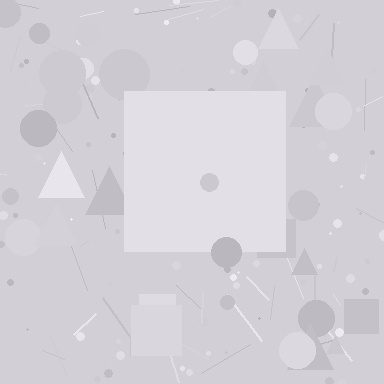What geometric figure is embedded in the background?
A square is embedded in the background.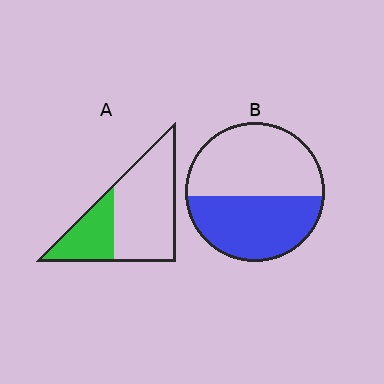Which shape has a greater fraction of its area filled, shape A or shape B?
Shape B.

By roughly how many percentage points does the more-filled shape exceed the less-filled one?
By roughly 15 percentage points (B over A).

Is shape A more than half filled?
No.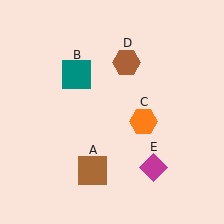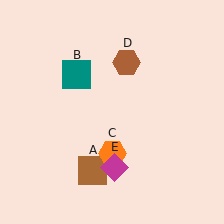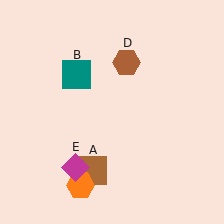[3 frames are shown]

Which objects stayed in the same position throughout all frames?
Brown square (object A) and teal square (object B) and brown hexagon (object D) remained stationary.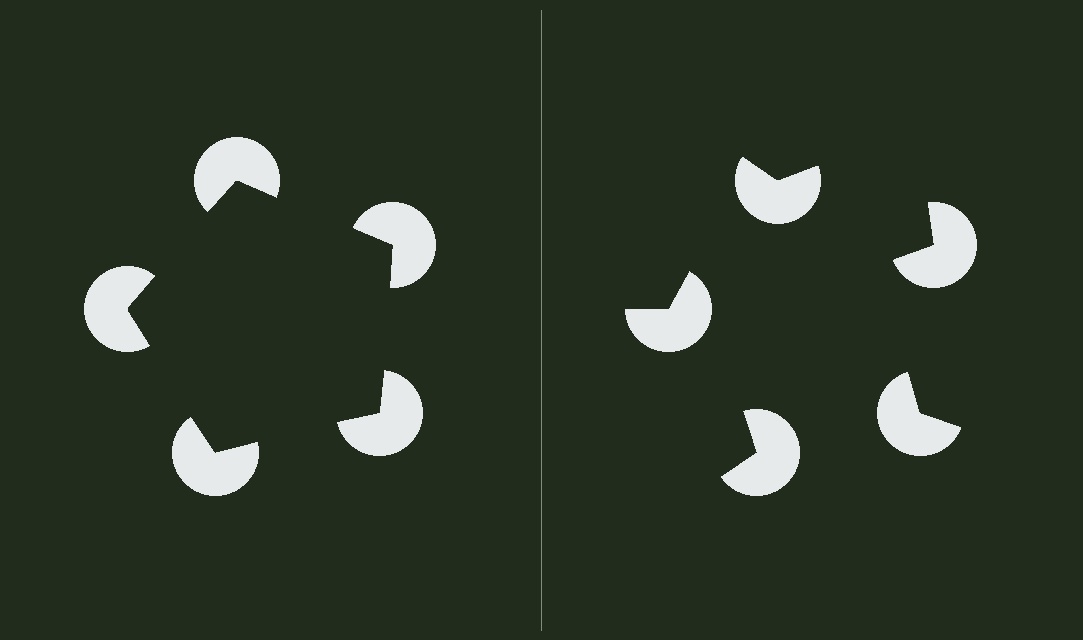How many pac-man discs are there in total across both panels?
10 — 5 on each side.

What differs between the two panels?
The pac-man discs are positioned identically on both sides; only the wedge orientations differ. On the left they align to a pentagon; on the right they are misaligned.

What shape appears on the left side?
An illusory pentagon.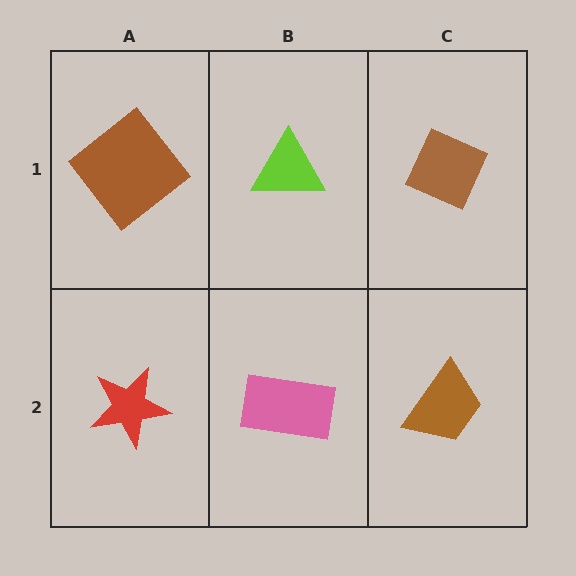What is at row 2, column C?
A brown trapezoid.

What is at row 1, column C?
A brown diamond.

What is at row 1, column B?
A lime triangle.